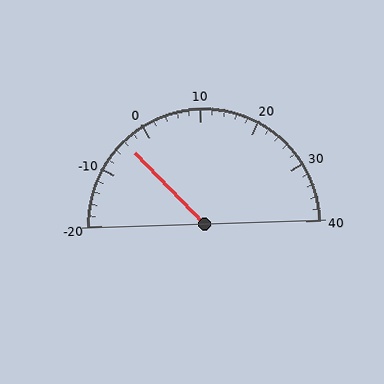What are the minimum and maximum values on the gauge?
The gauge ranges from -20 to 40.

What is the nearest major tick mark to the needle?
The nearest major tick mark is 0.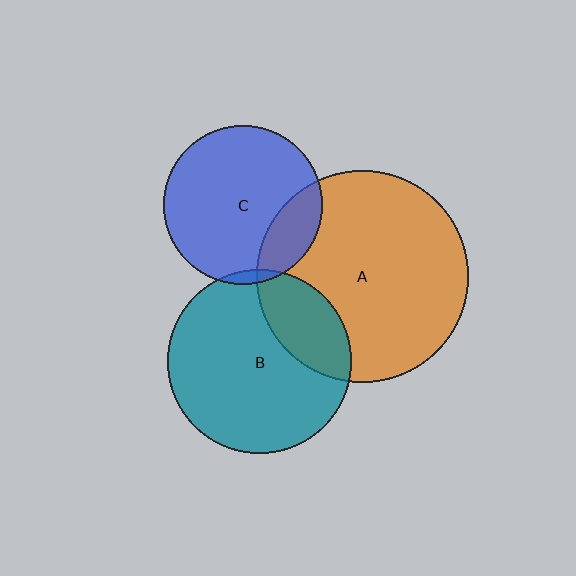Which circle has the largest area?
Circle A (orange).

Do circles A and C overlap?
Yes.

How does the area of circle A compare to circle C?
Approximately 1.8 times.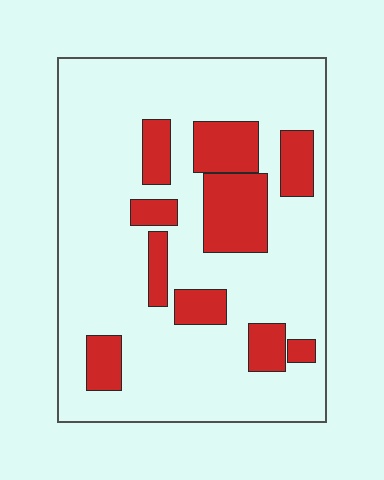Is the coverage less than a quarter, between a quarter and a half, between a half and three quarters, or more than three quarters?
Less than a quarter.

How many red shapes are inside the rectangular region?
10.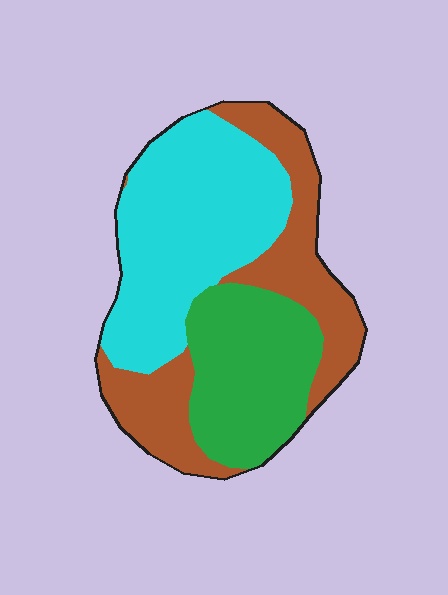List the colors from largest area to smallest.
From largest to smallest: cyan, brown, green.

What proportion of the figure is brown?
Brown covers around 30% of the figure.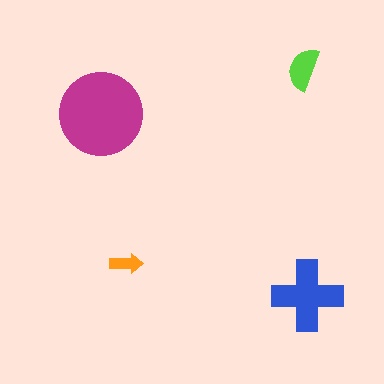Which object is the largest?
The magenta circle.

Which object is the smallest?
The orange arrow.